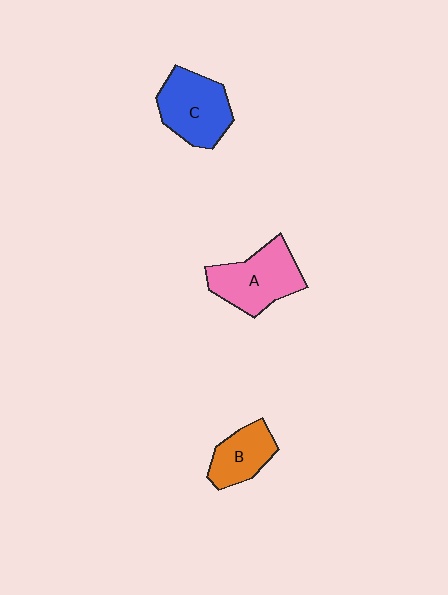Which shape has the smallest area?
Shape B (orange).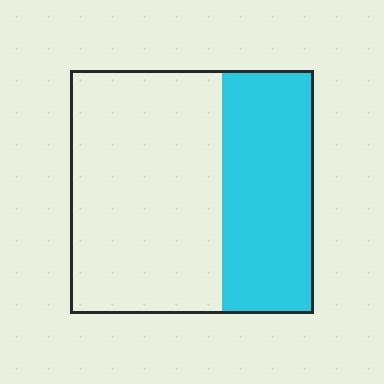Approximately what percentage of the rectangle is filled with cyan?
Approximately 40%.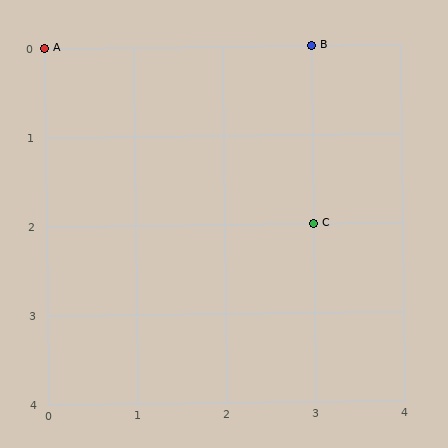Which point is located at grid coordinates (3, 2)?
Point C is at (3, 2).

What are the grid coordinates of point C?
Point C is at grid coordinates (3, 2).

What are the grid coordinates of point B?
Point B is at grid coordinates (3, 0).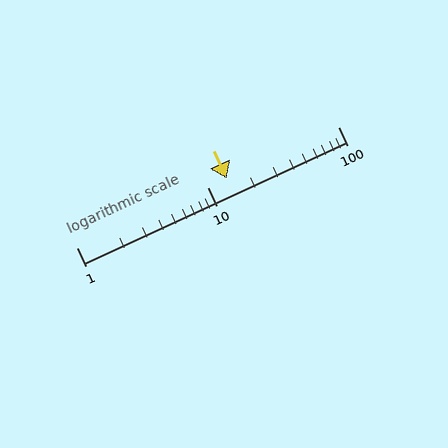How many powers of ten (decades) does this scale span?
The scale spans 2 decades, from 1 to 100.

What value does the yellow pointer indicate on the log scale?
The pointer indicates approximately 14.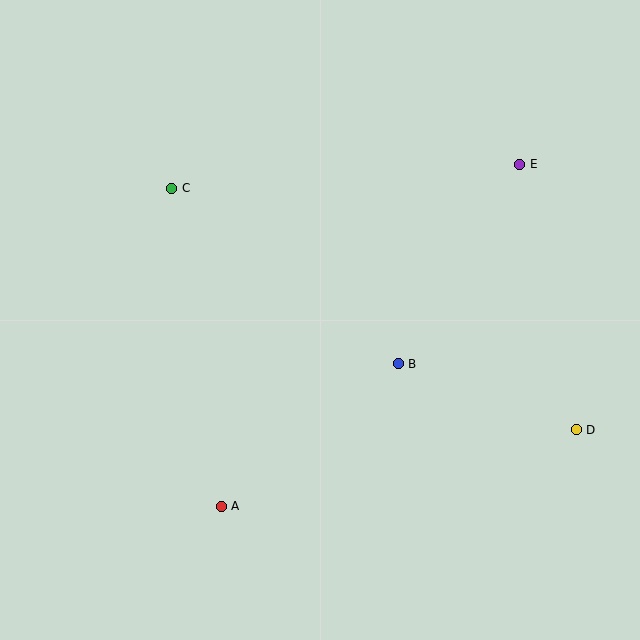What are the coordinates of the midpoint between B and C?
The midpoint between B and C is at (285, 276).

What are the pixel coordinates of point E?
Point E is at (520, 164).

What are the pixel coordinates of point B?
Point B is at (398, 364).